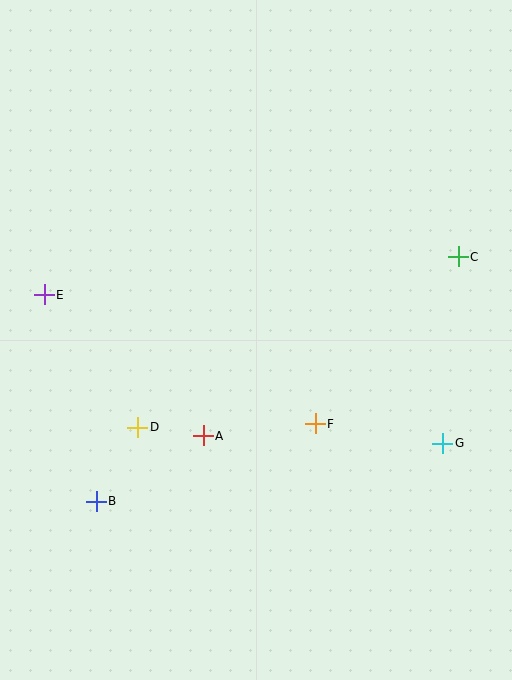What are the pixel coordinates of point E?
Point E is at (44, 295).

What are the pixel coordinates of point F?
Point F is at (315, 424).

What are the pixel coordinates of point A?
Point A is at (203, 436).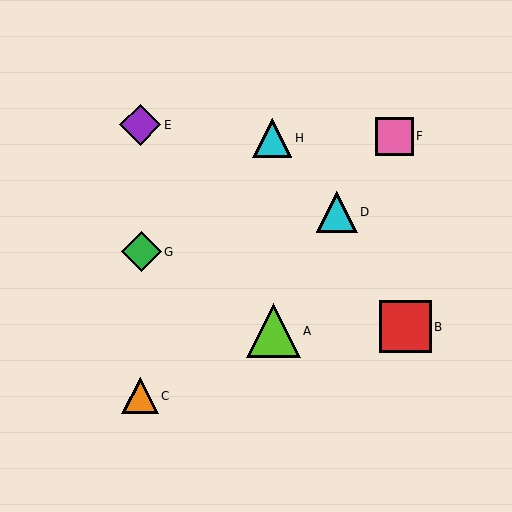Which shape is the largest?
The lime triangle (labeled A) is the largest.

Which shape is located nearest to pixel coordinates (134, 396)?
The orange triangle (labeled C) at (140, 396) is nearest to that location.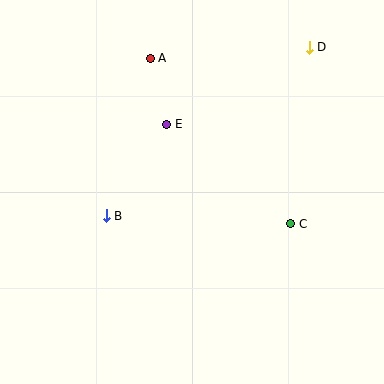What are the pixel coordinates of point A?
Point A is at (150, 58).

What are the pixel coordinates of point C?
Point C is at (291, 224).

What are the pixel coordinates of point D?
Point D is at (309, 47).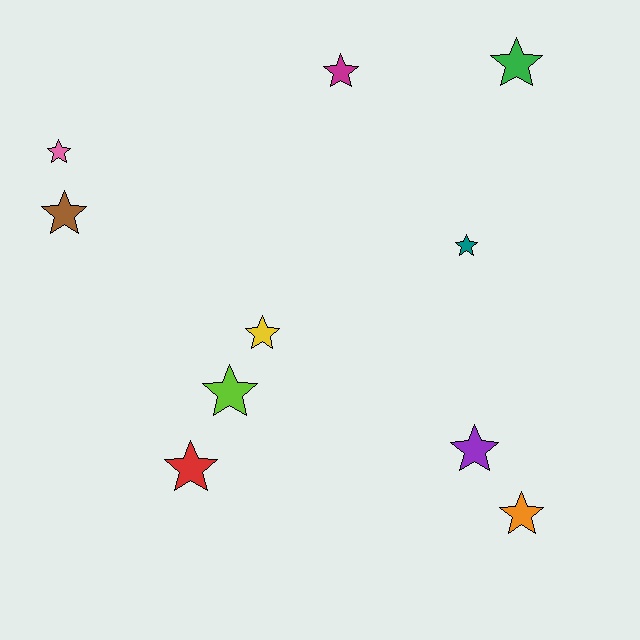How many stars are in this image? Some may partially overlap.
There are 10 stars.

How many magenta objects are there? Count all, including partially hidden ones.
There is 1 magenta object.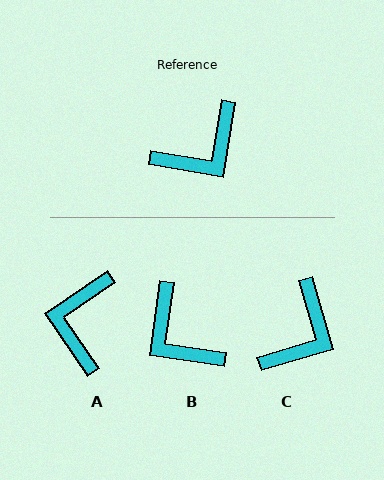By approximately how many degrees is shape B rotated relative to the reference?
Approximately 89 degrees clockwise.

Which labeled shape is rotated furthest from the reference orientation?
A, about 136 degrees away.